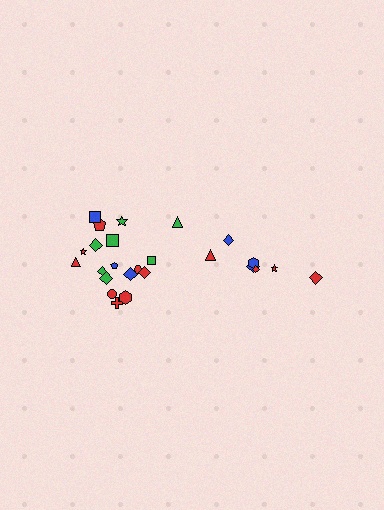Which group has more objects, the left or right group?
The left group.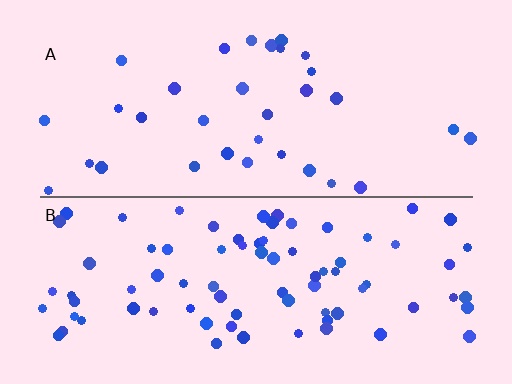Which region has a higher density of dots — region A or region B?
B (the bottom).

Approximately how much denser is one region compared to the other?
Approximately 2.4× — region B over region A.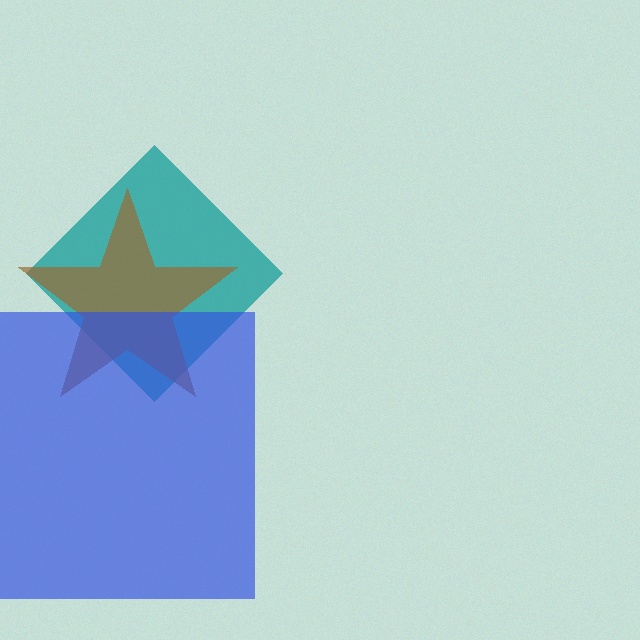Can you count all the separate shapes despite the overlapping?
Yes, there are 3 separate shapes.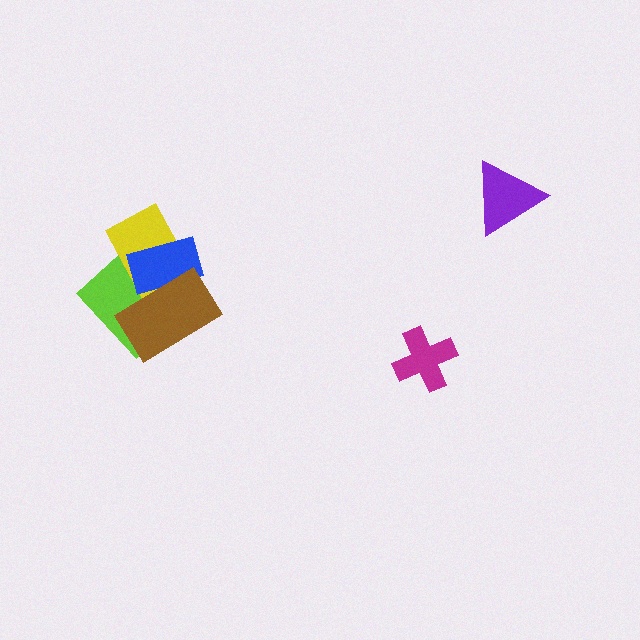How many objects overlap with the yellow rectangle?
3 objects overlap with the yellow rectangle.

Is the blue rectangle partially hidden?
Yes, it is partially covered by another shape.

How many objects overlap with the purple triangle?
0 objects overlap with the purple triangle.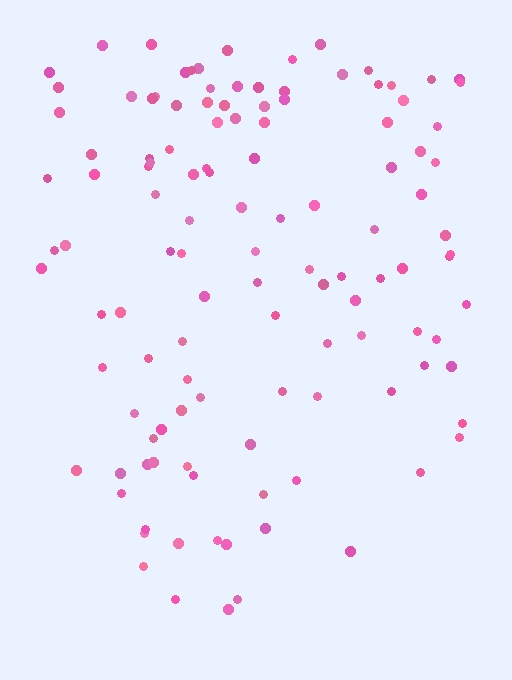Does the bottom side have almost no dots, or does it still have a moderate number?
Still a moderate number, just noticeably fewer than the top.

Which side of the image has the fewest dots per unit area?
The bottom.